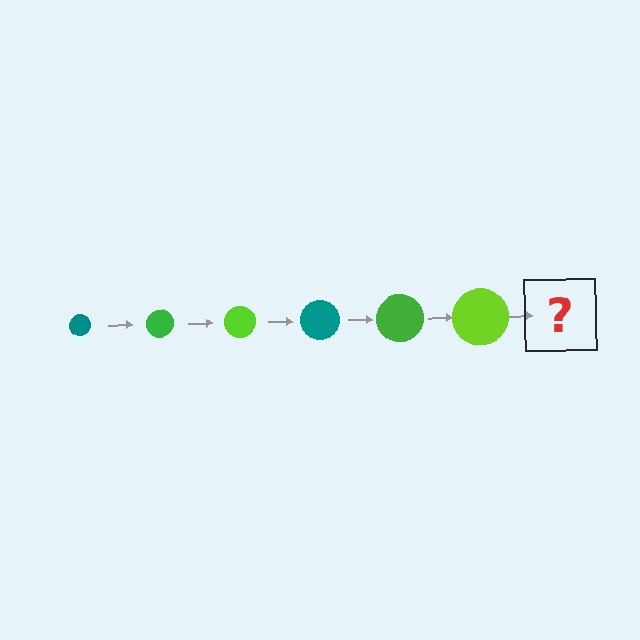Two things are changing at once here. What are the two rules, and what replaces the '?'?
The two rules are that the circle grows larger each step and the color cycles through teal, green, and lime. The '?' should be a teal circle, larger than the previous one.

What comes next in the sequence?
The next element should be a teal circle, larger than the previous one.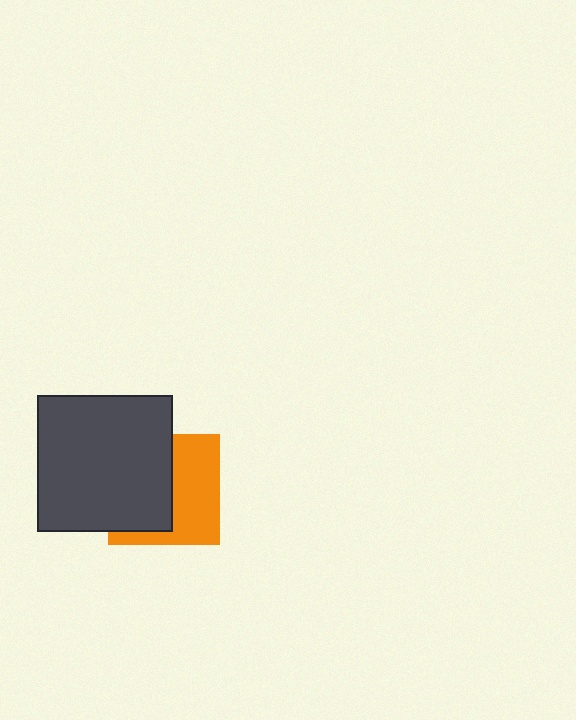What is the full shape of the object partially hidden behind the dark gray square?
The partially hidden object is an orange square.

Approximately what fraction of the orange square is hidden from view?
Roughly 52% of the orange square is hidden behind the dark gray square.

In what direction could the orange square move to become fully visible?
The orange square could move right. That would shift it out from behind the dark gray square entirely.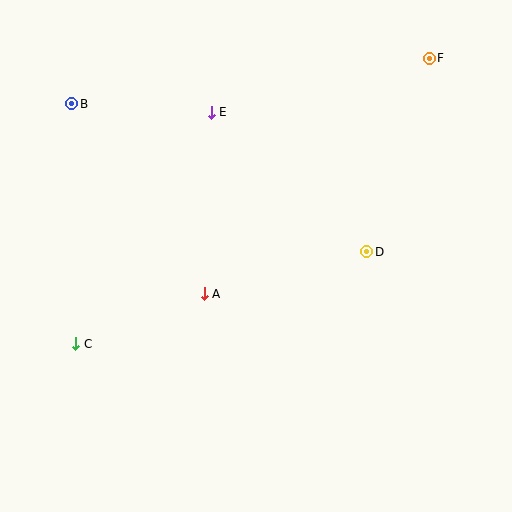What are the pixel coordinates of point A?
Point A is at (204, 294).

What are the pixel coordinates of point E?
Point E is at (211, 112).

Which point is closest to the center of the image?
Point A at (204, 294) is closest to the center.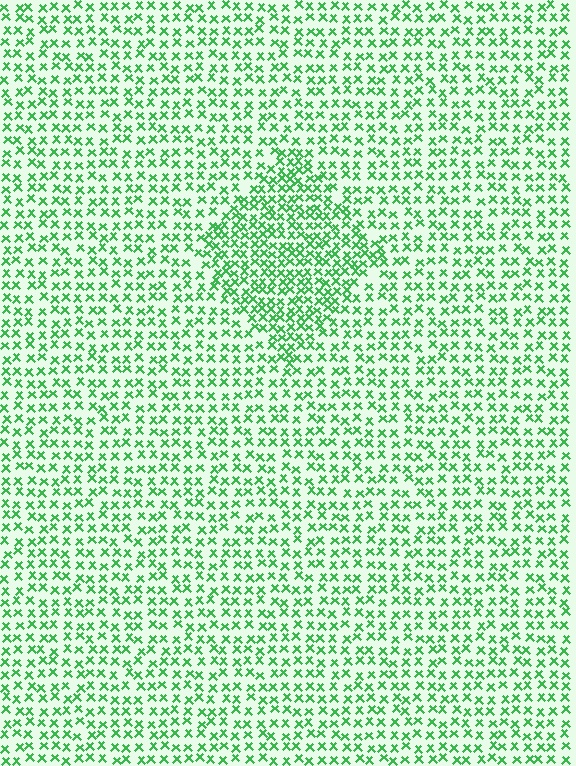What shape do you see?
I see a diamond.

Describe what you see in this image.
The image contains small green elements arranged at two different densities. A diamond-shaped region is visible where the elements are more densely packed than the surrounding area.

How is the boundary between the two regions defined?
The boundary is defined by a change in element density (approximately 1.7x ratio). All elements are the same color, size, and shape.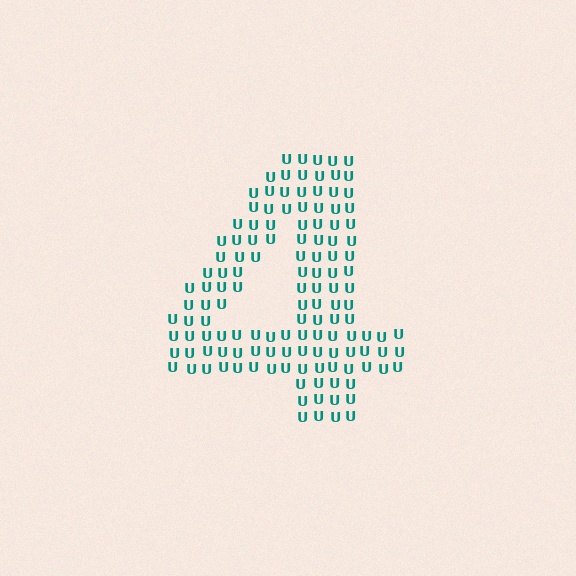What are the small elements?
The small elements are letter U's.